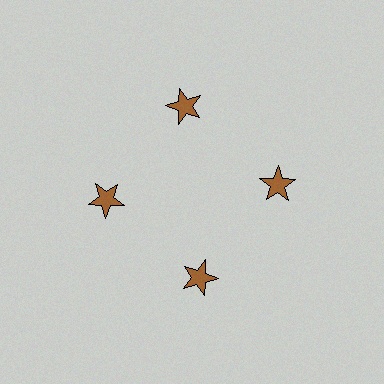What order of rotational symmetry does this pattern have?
This pattern has 4-fold rotational symmetry.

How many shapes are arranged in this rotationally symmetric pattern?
There are 4 shapes, arranged in 4 groups of 1.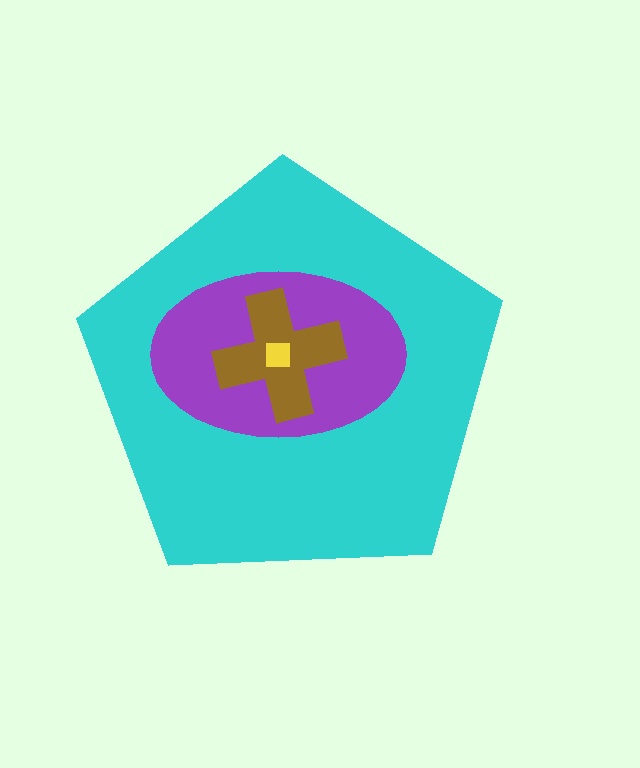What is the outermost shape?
The cyan pentagon.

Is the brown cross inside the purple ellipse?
Yes.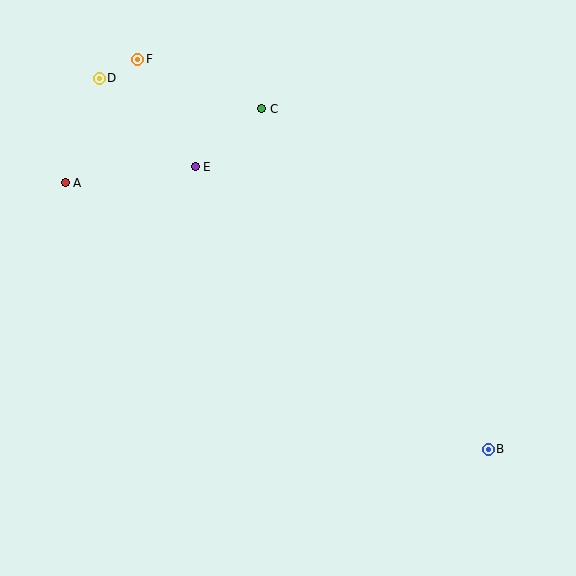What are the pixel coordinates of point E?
Point E is at (195, 167).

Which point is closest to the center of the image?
Point E at (195, 167) is closest to the center.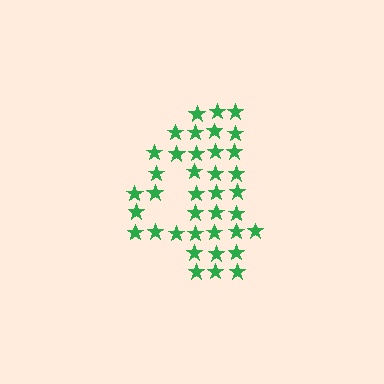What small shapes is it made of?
It is made of small stars.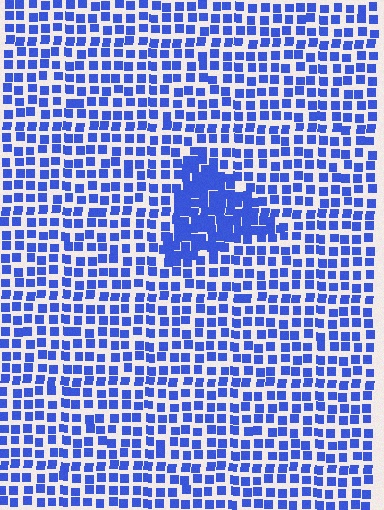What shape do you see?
I see a triangle.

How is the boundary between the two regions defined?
The boundary is defined by a change in element density (approximately 2.0x ratio). All elements are the same color, size, and shape.